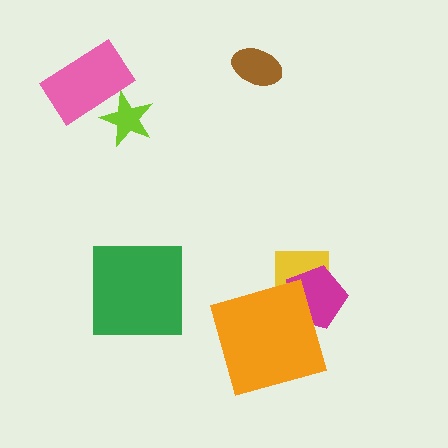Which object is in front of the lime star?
The pink rectangle is in front of the lime star.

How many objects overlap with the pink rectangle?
1 object overlaps with the pink rectangle.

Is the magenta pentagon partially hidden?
Yes, it is partially covered by another shape.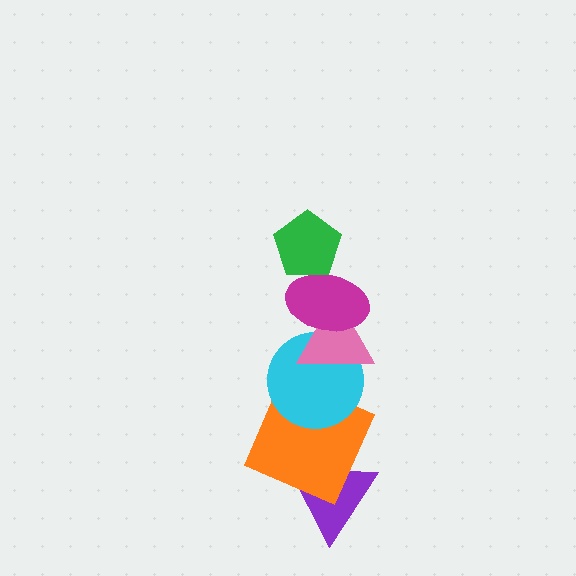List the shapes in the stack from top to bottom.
From top to bottom: the green pentagon, the magenta ellipse, the pink triangle, the cyan circle, the orange square, the purple triangle.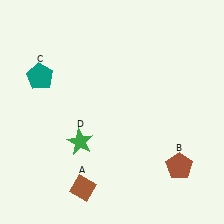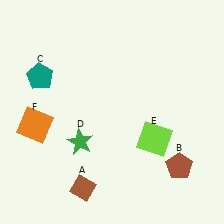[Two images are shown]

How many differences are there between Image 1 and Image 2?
There are 2 differences between the two images.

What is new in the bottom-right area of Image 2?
A lime square (E) was added in the bottom-right area of Image 2.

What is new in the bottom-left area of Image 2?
An orange square (F) was added in the bottom-left area of Image 2.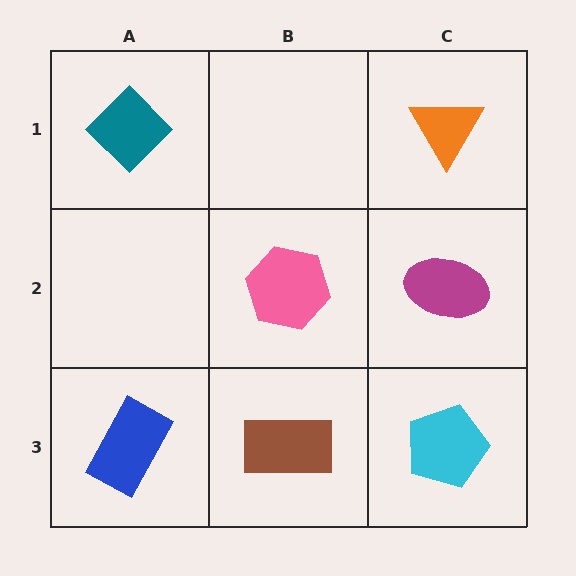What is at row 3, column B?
A brown rectangle.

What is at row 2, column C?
A magenta ellipse.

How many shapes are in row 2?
2 shapes.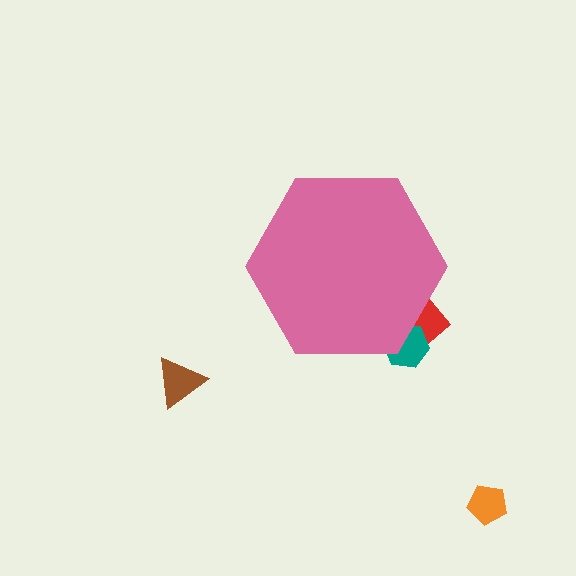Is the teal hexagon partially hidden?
Yes, the teal hexagon is partially hidden behind the pink hexagon.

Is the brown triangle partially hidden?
No, the brown triangle is fully visible.